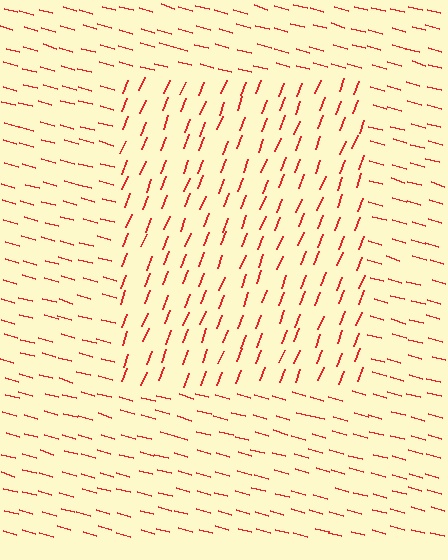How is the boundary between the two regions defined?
The boundary is defined purely by a change in line orientation (approximately 84 degrees difference). All lines are the same color and thickness.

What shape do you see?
I see a rectangle.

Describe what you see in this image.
The image is filled with small red line segments. A rectangle region in the image has lines oriented differently from the surrounding lines, creating a visible texture boundary.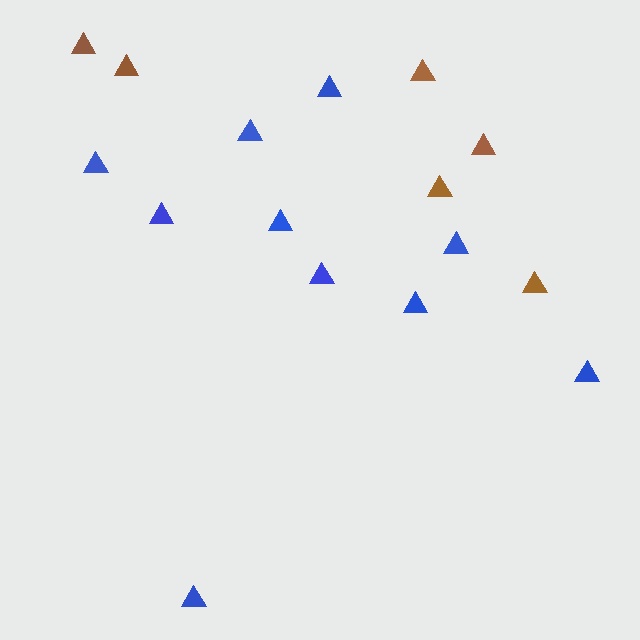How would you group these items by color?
There are 2 groups: one group of brown triangles (6) and one group of blue triangles (10).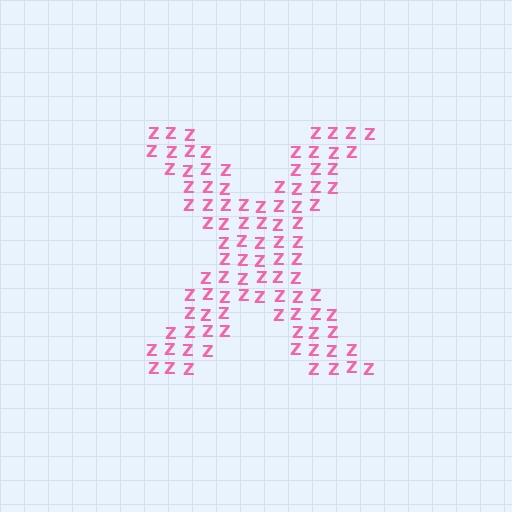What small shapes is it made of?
It is made of small letter Z's.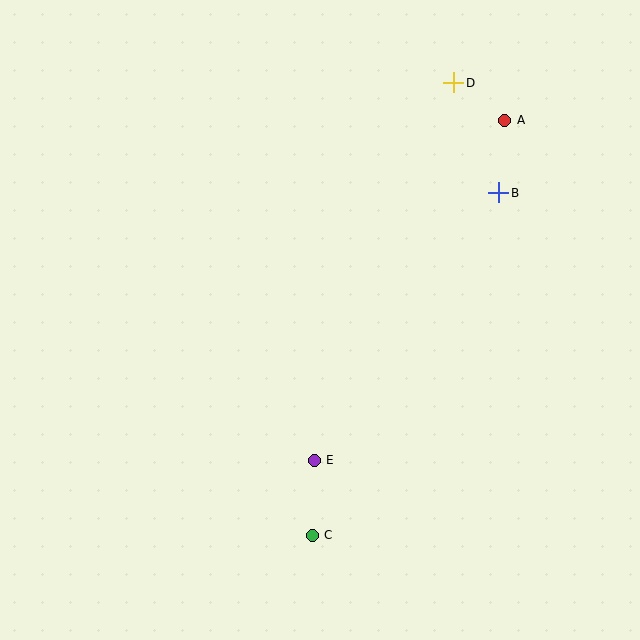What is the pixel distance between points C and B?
The distance between C and B is 390 pixels.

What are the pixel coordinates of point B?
Point B is at (499, 193).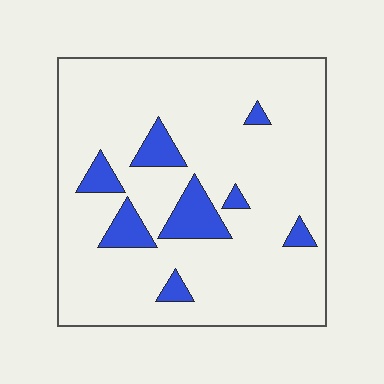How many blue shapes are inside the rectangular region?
8.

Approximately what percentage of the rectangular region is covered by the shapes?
Approximately 10%.